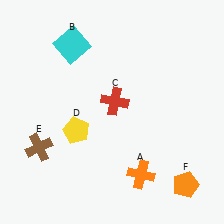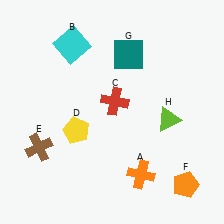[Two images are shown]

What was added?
A teal square (G), a lime triangle (H) were added in Image 2.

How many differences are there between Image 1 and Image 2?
There are 2 differences between the two images.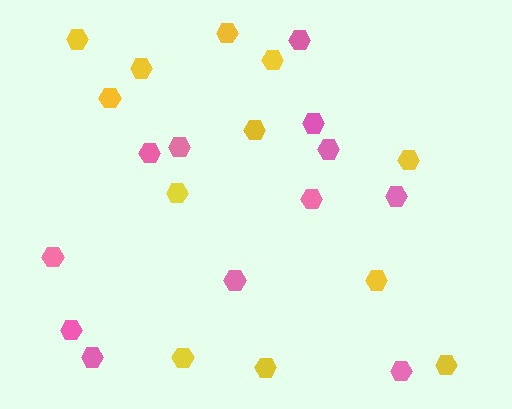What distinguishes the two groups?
There are 2 groups: one group of yellow hexagons (12) and one group of pink hexagons (12).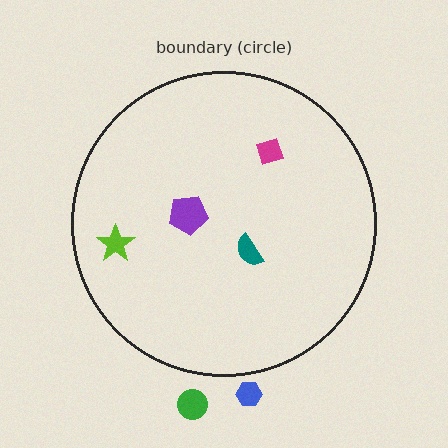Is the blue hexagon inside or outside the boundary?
Outside.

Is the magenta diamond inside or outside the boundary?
Inside.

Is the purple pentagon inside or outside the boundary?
Inside.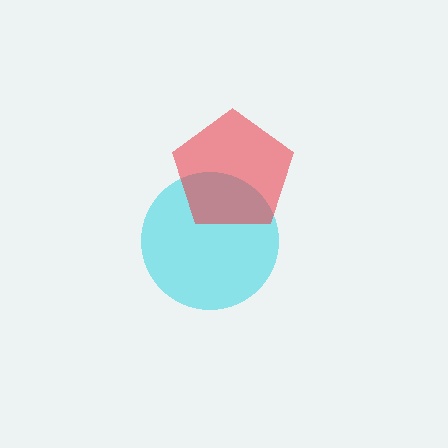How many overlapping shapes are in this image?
There are 2 overlapping shapes in the image.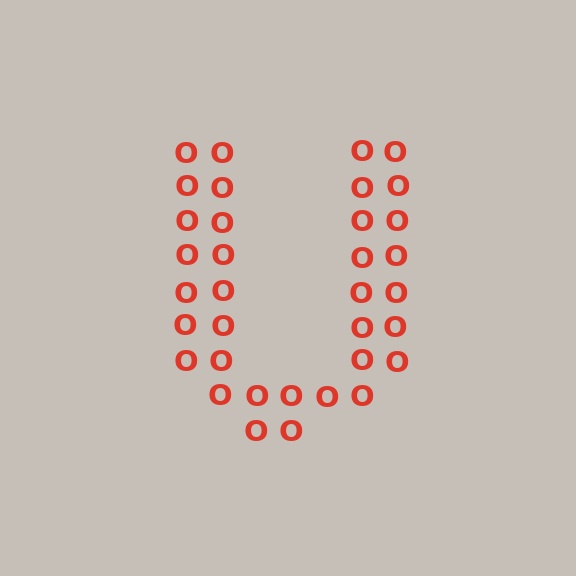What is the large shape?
The large shape is the letter U.